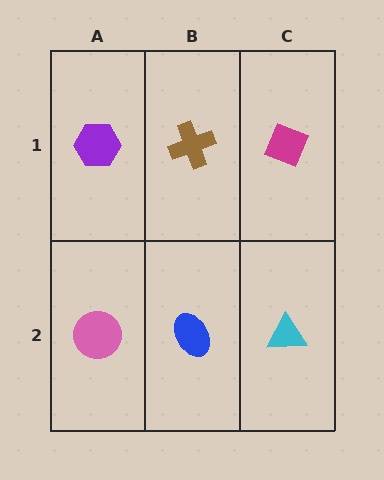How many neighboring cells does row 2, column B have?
3.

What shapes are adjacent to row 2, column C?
A magenta diamond (row 1, column C), a blue ellipse (row 2, column B).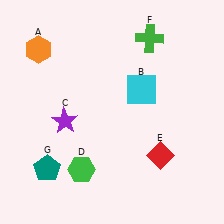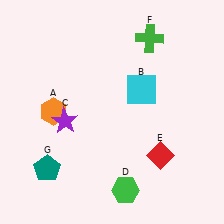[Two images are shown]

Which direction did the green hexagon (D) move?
The green hexagon (D) moved right.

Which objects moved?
The objects that moved are: the orange hexagon (A), the green hexagon (D).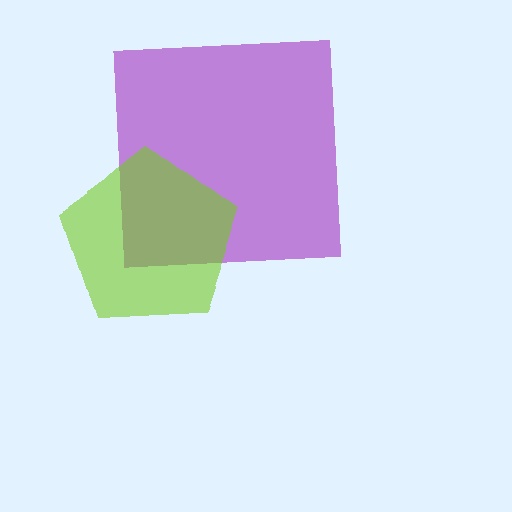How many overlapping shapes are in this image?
There are 2 overlapping shapes in the image.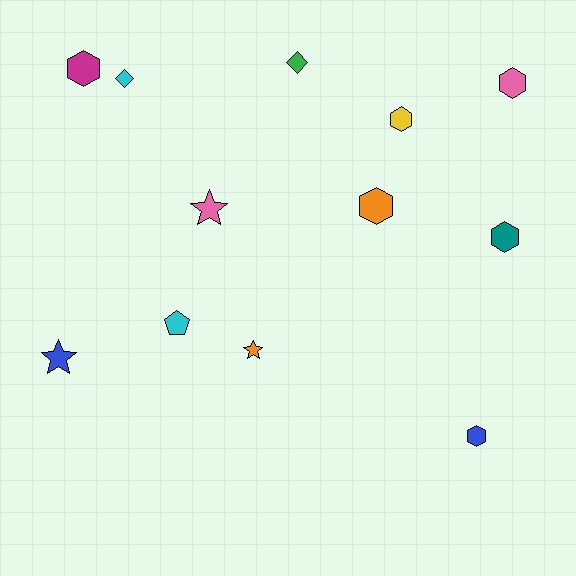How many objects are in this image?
There are 12 objects.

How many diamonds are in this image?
There are 2 diamonds.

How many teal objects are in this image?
There is 1 teal object.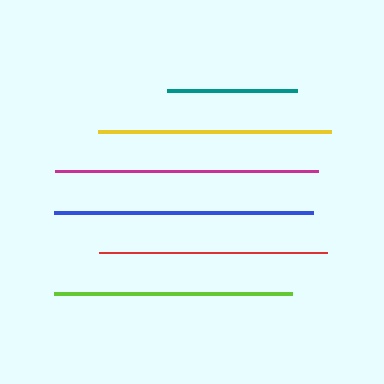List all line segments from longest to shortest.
From longest to shortest: magenta, blue, lime, yellow, red, teal.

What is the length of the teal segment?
The teal segment is approximately 130 pixels long.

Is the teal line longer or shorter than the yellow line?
The yellow line is longer than the teal line.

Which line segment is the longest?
The magenta line is the longest at approximately 263 pixels.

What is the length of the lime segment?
The lime segment is approximately 238 pixels long.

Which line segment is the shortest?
The teal line is the shortest at approximately 130 pixels.